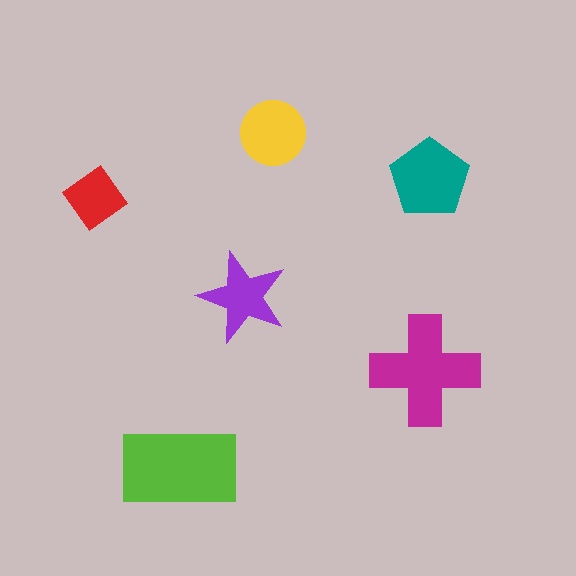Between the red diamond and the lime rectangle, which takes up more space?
The lime rectangle.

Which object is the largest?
The lime rectangle.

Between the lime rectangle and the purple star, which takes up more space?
The lime rectangle.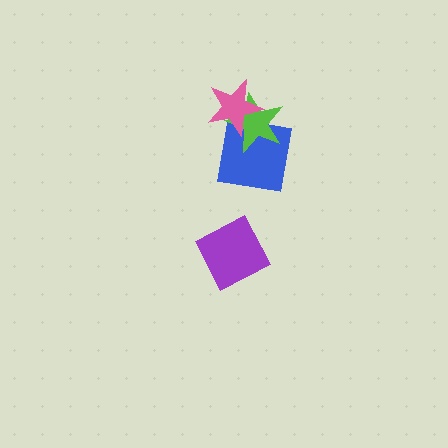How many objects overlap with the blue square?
2 objects overlap with the blue square.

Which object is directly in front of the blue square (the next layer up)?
The lime star is directly in front of the blue square.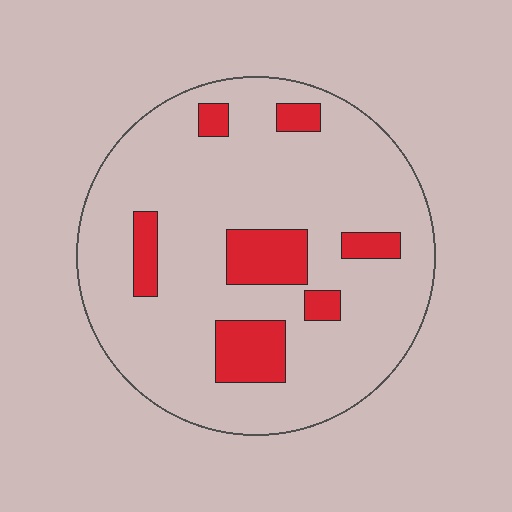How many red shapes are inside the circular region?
7.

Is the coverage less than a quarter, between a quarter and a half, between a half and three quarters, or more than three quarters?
Less than a quarter.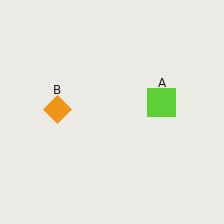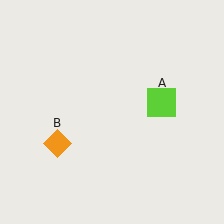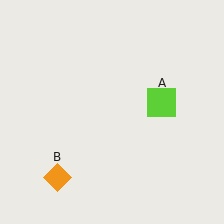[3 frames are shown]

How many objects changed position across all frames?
1 object changed position: orange diamond (object B).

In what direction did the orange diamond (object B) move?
The orange diamond (object B) moved down.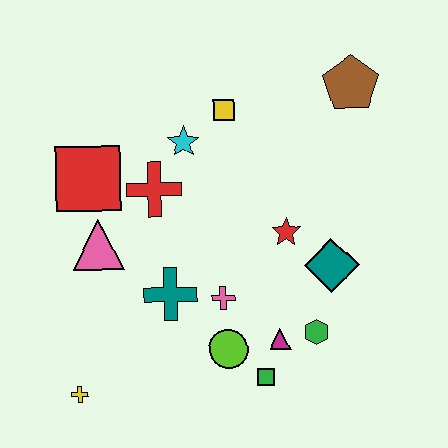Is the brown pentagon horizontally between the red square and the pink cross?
No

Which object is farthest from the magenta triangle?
The brown pentagon is farthest from the magenta triangle.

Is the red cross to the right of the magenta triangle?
No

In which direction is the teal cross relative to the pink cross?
The teal cross is to the left of the pink cross.